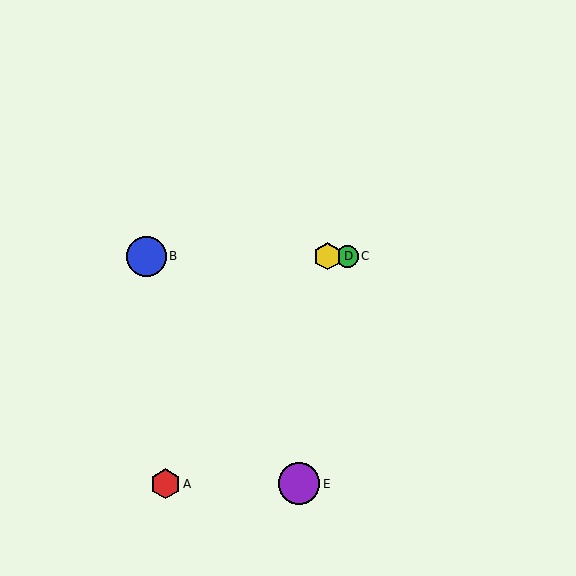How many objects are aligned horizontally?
3 objects (B, C, D) are aligned horizontally.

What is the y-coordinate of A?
Object A is at y≈484.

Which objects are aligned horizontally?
Objects B, C, D are aligned horizontally.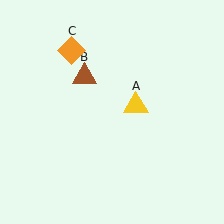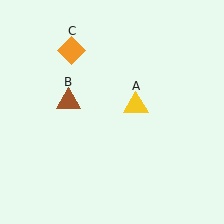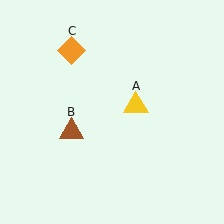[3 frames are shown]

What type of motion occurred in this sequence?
The brown triangle (object B) rotated counterclockwise around the center of the scene.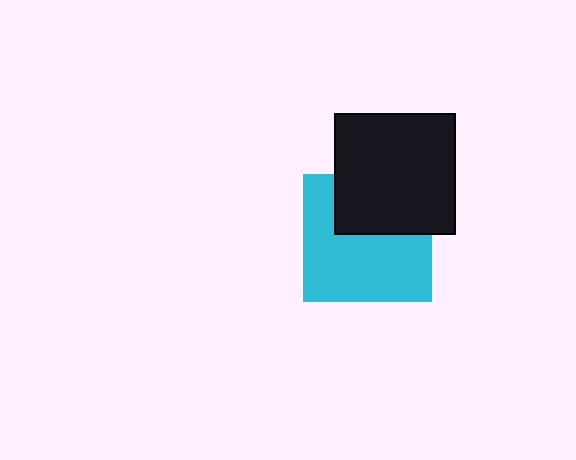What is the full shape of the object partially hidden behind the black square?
The partially hidden object is a cyan square.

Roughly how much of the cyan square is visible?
About half of it is visible (roughly 63%).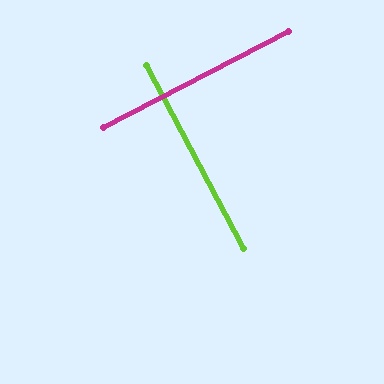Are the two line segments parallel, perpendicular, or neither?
Perpendicular — they meet at approximately 90°.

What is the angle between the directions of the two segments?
Approximately 90 degrees.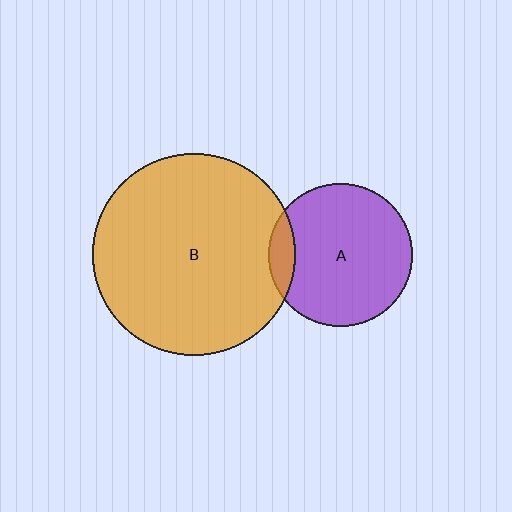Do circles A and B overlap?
Yes.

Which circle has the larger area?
Circle B (orange).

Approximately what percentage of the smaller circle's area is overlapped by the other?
Approximately 10%.